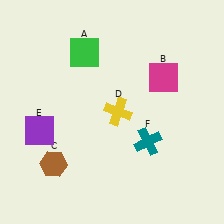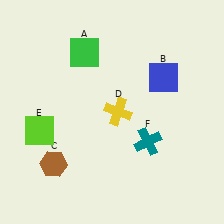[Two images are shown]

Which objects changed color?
B changed from magenta to blue. E changed from purple to lime.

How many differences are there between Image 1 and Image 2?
There are 2 differences between the two images.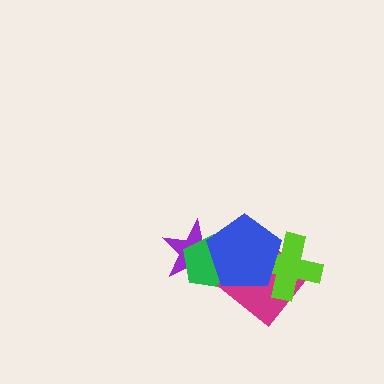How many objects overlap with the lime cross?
2 objects overlap with the lime cross.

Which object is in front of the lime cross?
The blue pentagon is in front of the lime cross.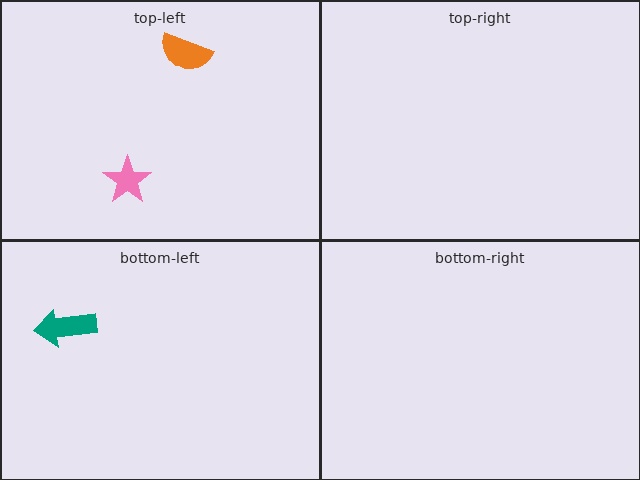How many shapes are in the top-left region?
2.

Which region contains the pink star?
The top-left region.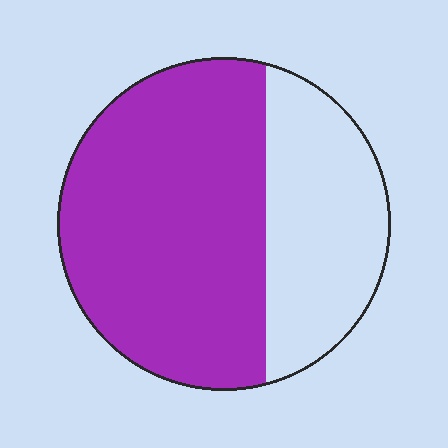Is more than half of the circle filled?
Yes.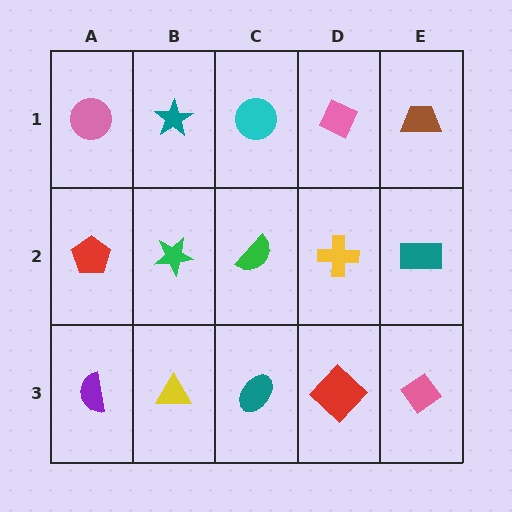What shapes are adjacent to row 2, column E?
A brown trapezoid (row 1, column E), a pink diamond (row 3, column E), a yellow cross (row 2, column D).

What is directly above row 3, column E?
A teal rectangle.